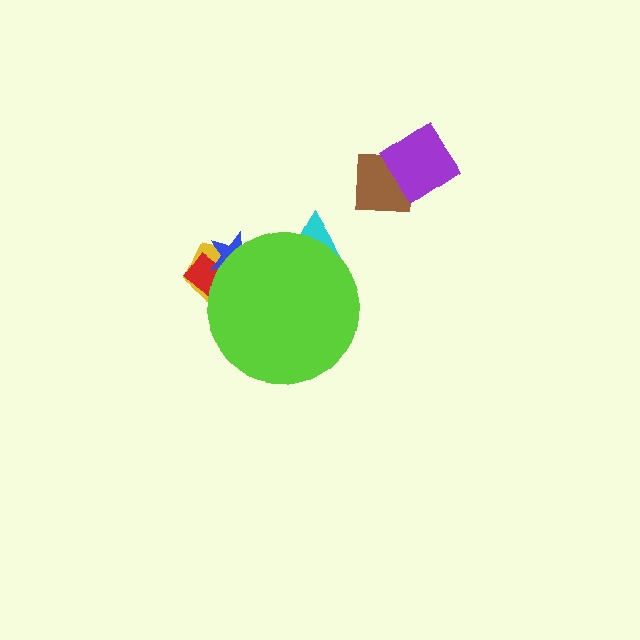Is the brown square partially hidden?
No, the brown square is fully visible.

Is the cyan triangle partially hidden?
Yes, the cyan triangle is partially hidden behind the lime circle.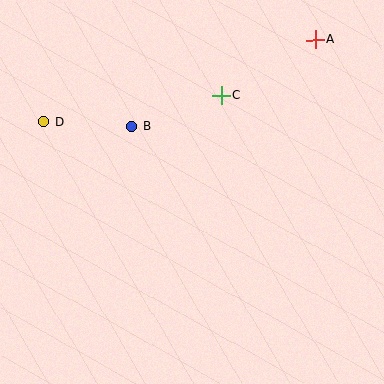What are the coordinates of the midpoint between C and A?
The midpoint between C and A is at (268, 68).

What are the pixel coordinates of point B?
Point B is at (132, 126).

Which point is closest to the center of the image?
Point B at (132, 126) is closest to the center.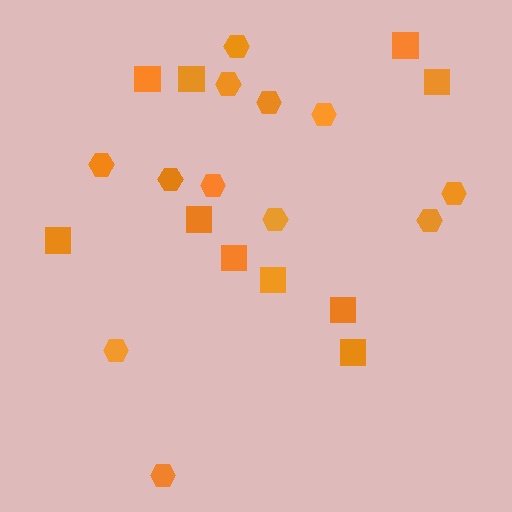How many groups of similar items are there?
There are 2 groups: one group of squares (10) and one group of hexagons (12).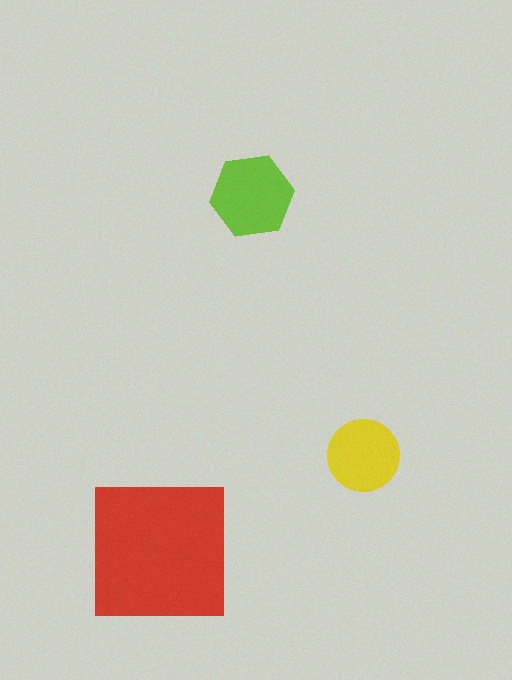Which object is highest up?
The lime hexagon is topmost.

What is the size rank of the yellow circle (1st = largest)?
3rd.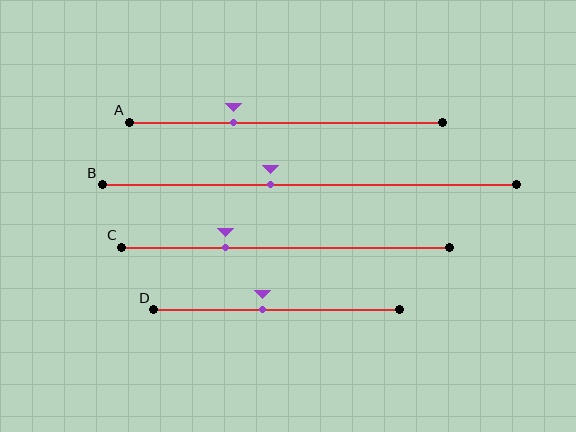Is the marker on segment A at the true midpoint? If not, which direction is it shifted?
No, the marker on segment A is shifted to the left by about 17% of the segment length.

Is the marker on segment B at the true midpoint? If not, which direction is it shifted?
No, the marker on segment B is shifted to the left by about 9% of the segment length.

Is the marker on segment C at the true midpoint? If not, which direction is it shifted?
No, the marker on segment C is shifted to the left by about 18% of the segment length.